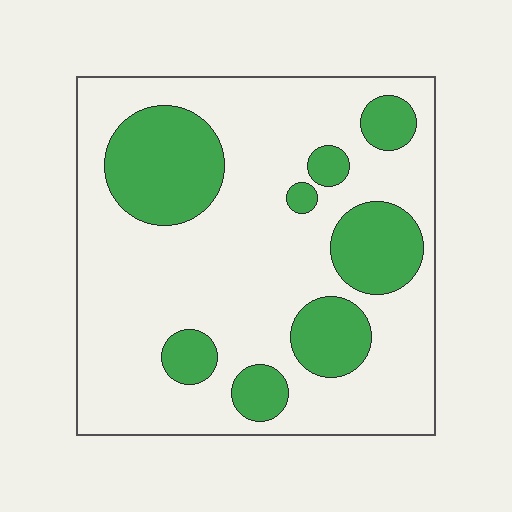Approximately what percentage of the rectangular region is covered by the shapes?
Approximately 25%.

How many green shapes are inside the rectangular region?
8.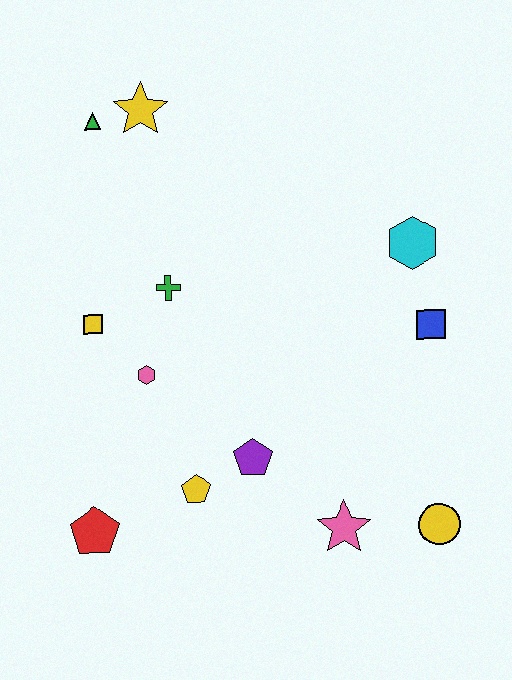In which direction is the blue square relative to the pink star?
The blue square is above the pink star.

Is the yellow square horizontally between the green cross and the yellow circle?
No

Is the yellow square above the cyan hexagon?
No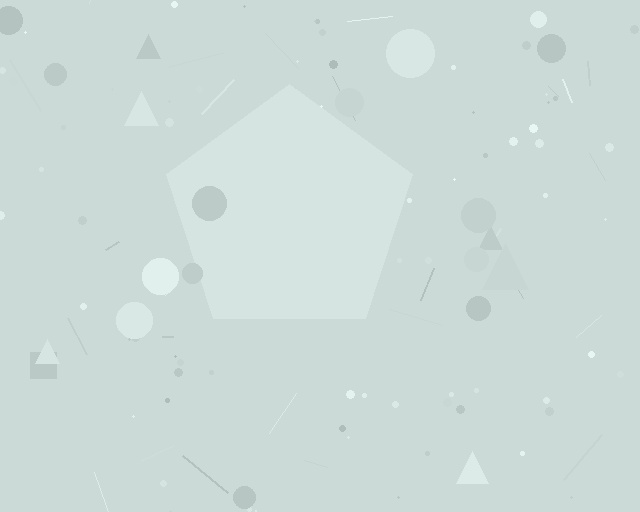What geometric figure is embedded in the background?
A pentagon is embedded in the background.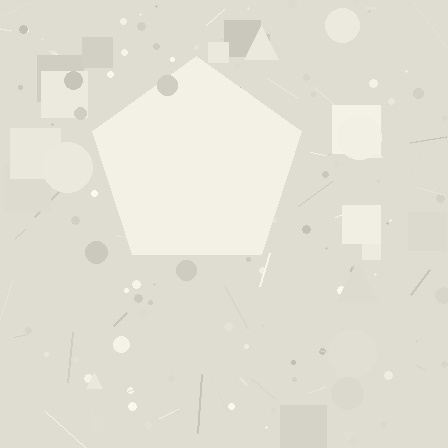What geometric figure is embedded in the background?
A pentagon is embedded in the background.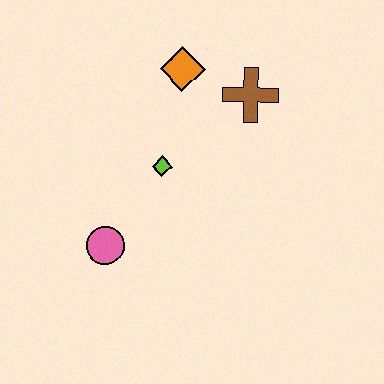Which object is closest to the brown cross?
The orange diamond is closest to the brown cross.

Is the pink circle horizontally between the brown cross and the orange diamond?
No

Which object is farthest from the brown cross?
The pink circle is farthest from the brown cross.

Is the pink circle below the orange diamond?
Yes